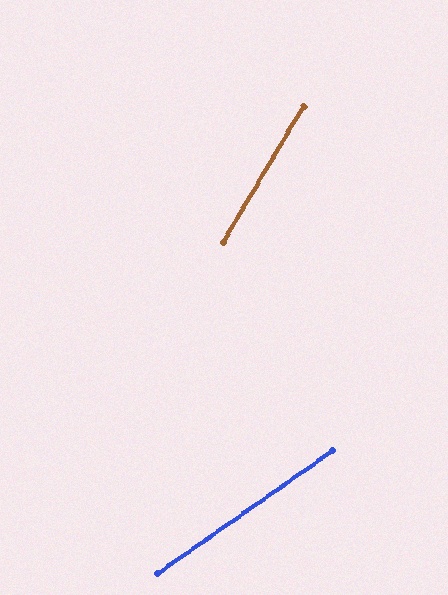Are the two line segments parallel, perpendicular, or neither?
Neither parallel nor perpendicular — they differ by about 24°.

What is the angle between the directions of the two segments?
Approximately 24 degrees.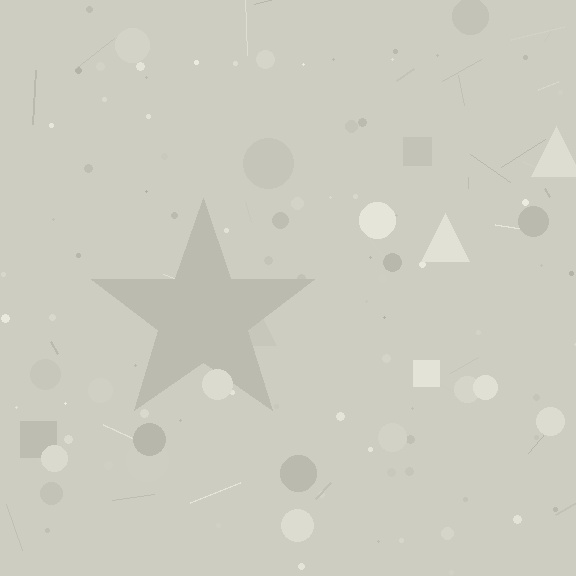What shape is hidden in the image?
A star is hidden in the image.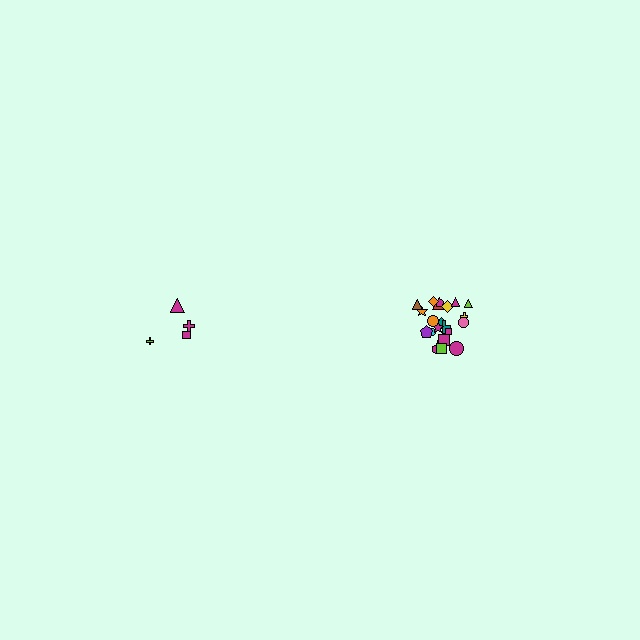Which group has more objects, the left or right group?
The right group.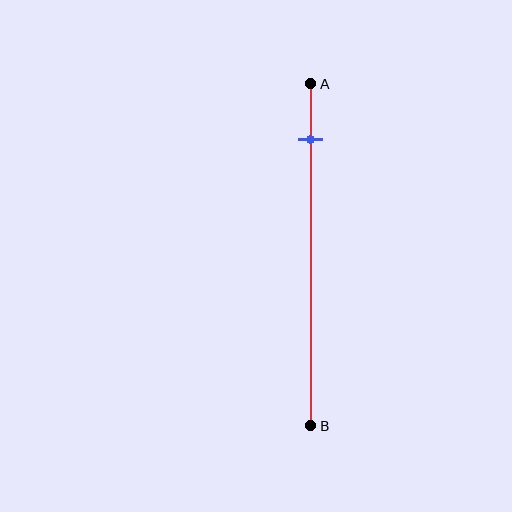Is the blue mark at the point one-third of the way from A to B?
No, the mark is at about 15% from A, not at the 33% one-third point.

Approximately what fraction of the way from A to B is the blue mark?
The blue mark is approximately 15% of the way from A to B.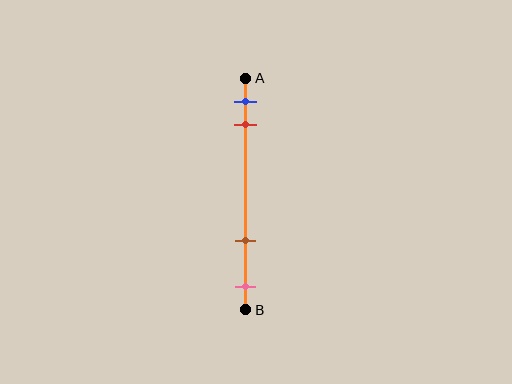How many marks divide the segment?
There are 4 marks dividing the segment.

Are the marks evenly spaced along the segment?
No, the marks are not evenly spaced.